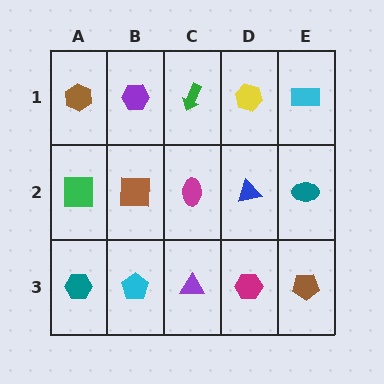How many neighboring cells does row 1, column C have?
3.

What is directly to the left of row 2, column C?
A brown square.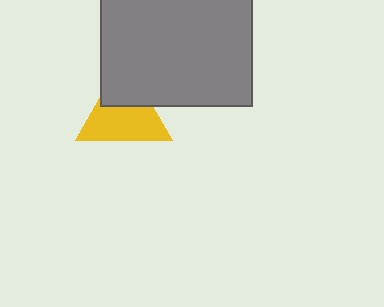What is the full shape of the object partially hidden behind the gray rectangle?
The partially hidden object is a yellow triangle.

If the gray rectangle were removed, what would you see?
You would see the complete yellow triangle.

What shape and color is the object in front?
The object in front is a gray rectangle.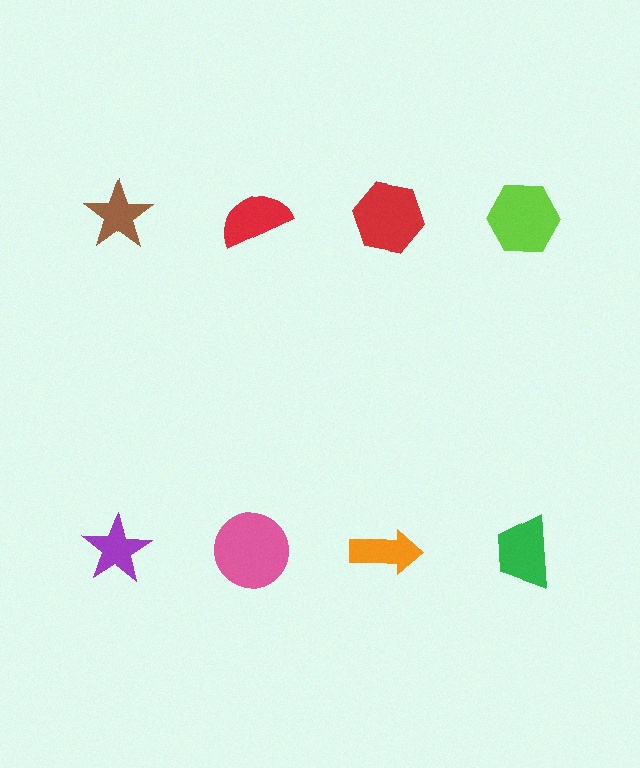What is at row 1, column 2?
A red semicircle.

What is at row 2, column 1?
A purple star.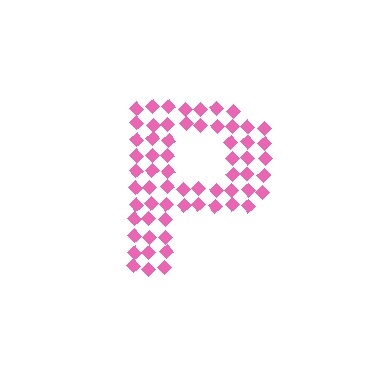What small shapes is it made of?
It is made of small diamonds.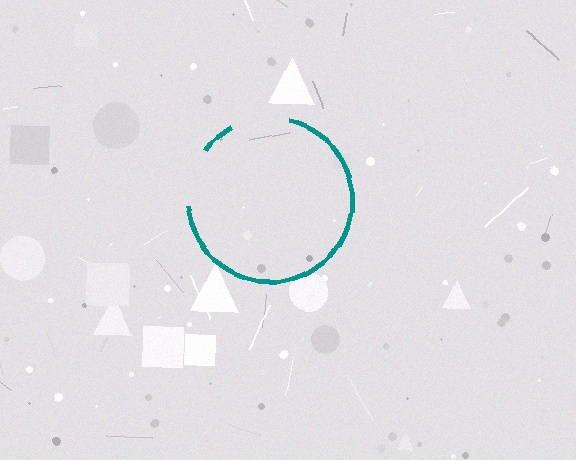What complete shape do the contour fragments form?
The contour fragments form a circle.